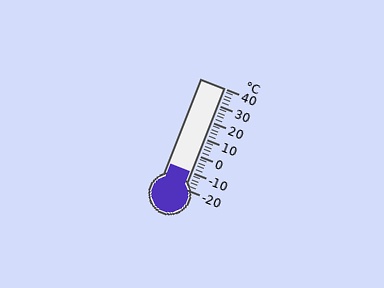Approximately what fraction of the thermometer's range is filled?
The thermometer is filled to approximately 15% of its range.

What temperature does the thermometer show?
The thermometer shows approximately -10°C.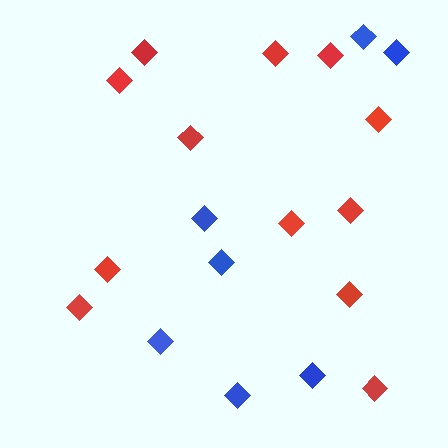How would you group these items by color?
There are 2 groups: one group of blue diamonds (7) and one group of red diamonds (12).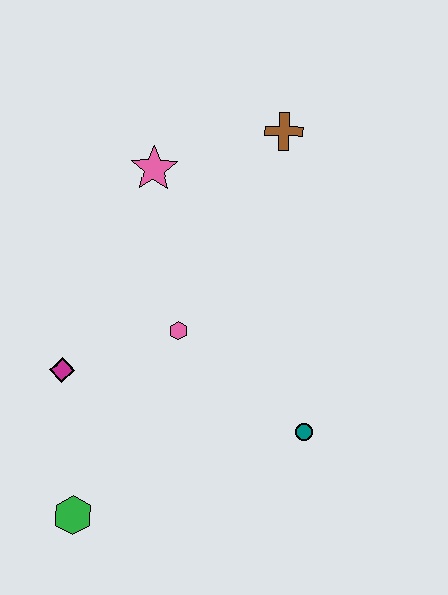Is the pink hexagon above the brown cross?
No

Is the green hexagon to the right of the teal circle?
No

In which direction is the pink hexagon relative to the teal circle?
The pink hexagon is to the left of the teal circle.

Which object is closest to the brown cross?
The pink star is closest to the brown cross.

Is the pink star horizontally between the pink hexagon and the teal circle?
No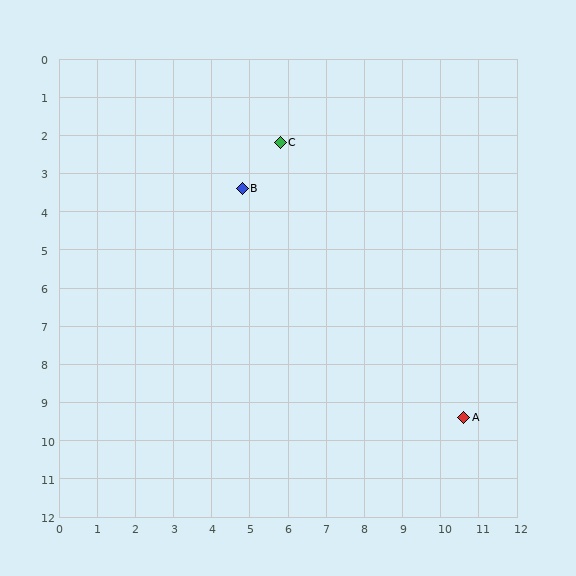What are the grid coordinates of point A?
Point A is at approximately (10.6, 9.4).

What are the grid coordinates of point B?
Point B is at approximately (4.8, 3.4).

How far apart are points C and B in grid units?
Points C and B are about 1.6 grid units apart.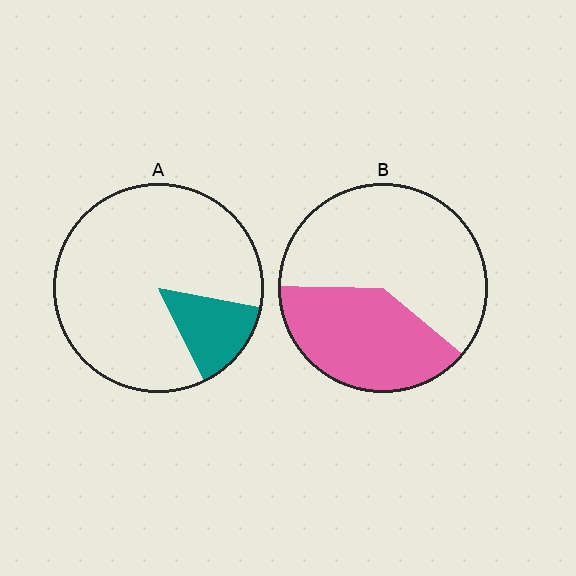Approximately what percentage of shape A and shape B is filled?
A is approximately 15% and B is approximately 40%.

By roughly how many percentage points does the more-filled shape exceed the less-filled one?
By roughly 25 percentage points (B over A).